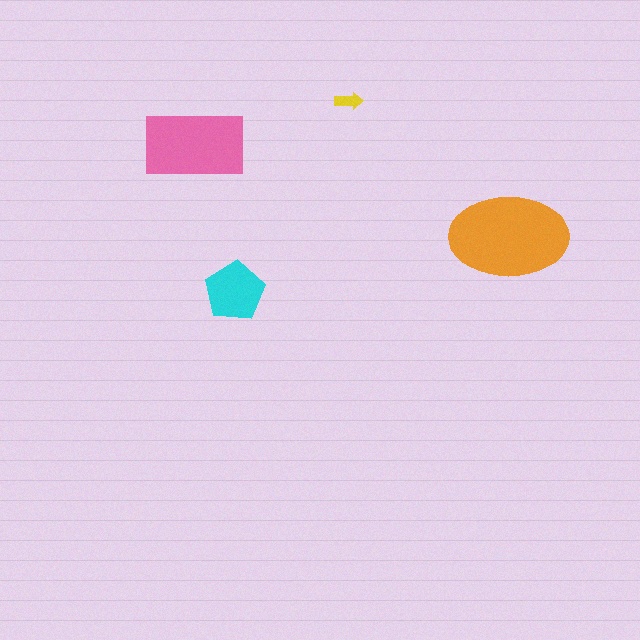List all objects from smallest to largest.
The yellow arrow, the cyan pentagon, the pink rectangle, the orange ellipse.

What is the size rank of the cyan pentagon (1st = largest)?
3rd.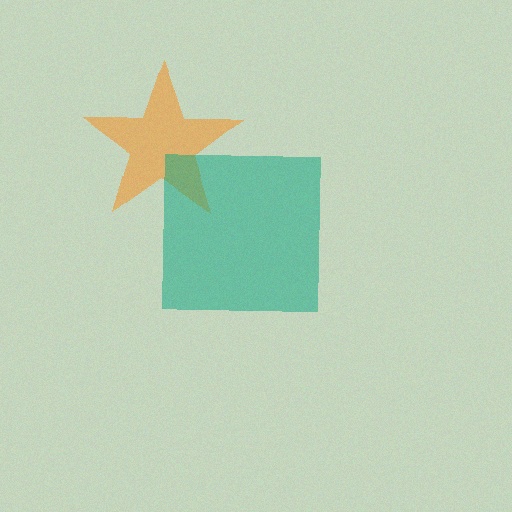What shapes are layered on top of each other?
The layered shapes are: an orange star, a teal square.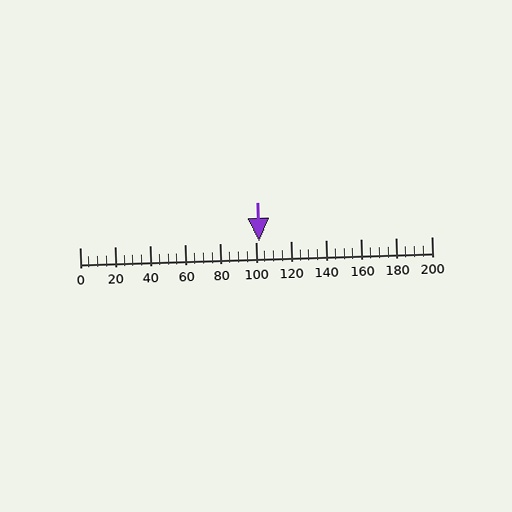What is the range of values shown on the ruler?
The ruler shows values from 0 to 200.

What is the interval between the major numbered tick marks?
The major tick marks are spaced 20 units apart.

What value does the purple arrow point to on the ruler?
The purple arrow points to approximately 102.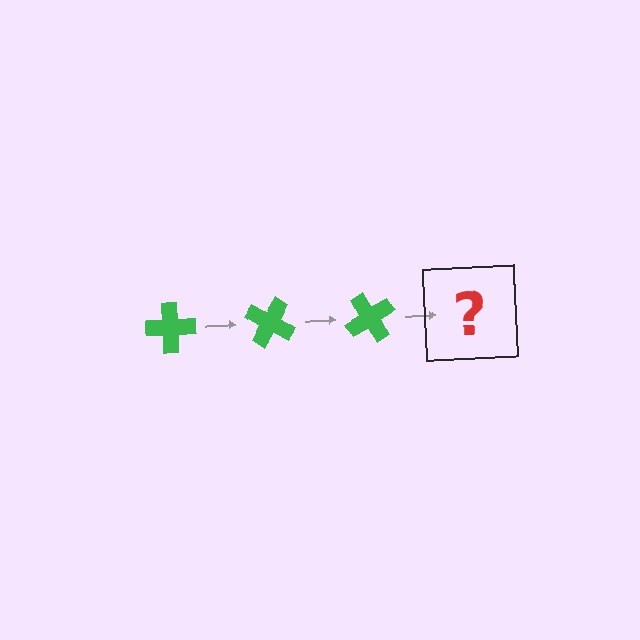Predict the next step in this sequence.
The next step is a green cross rotated 90 degrees.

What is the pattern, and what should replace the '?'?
The pattern is that the cross rotates 30 degrees each step. The '?' should be a green cross rotated 90 degrees.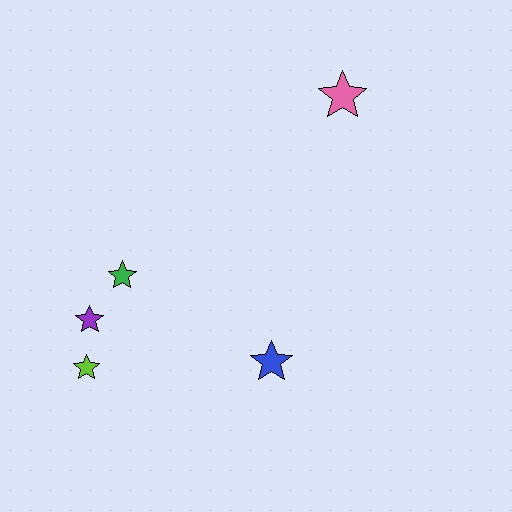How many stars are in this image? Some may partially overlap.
There are 5 stars.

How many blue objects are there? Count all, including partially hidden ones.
There is 1 blue object.